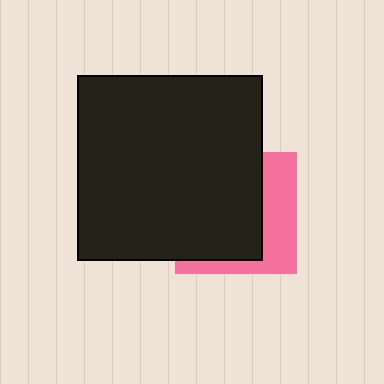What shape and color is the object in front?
The object in front is a black square.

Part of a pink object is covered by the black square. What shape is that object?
It is a square.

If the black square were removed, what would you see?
You would see the complete pink square.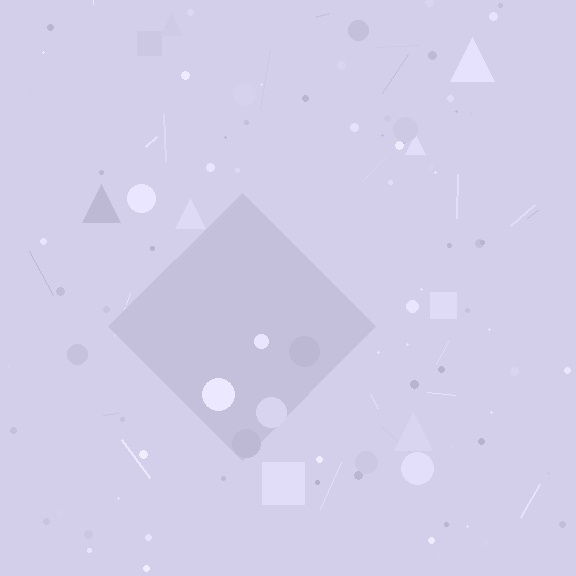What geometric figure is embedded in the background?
A diamond is embedded in the background.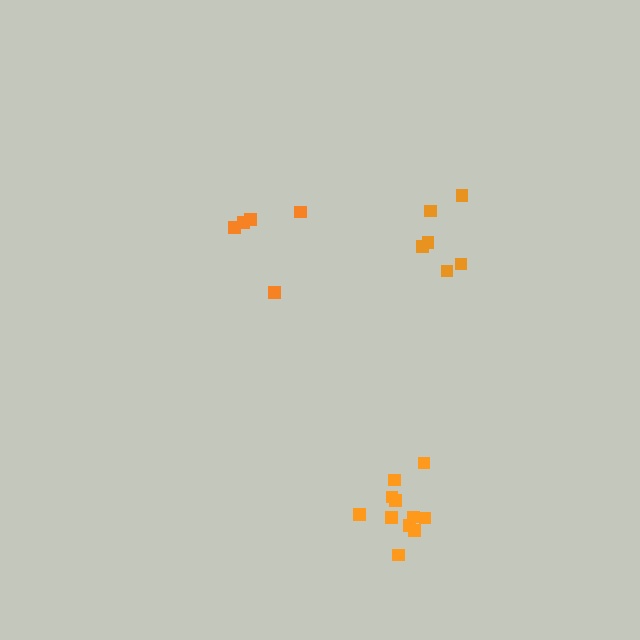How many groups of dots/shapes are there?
There are 3 groups.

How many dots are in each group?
Group 1: 6 dots, Group 2: 11 dots, Group 3: 5 dots (22 total).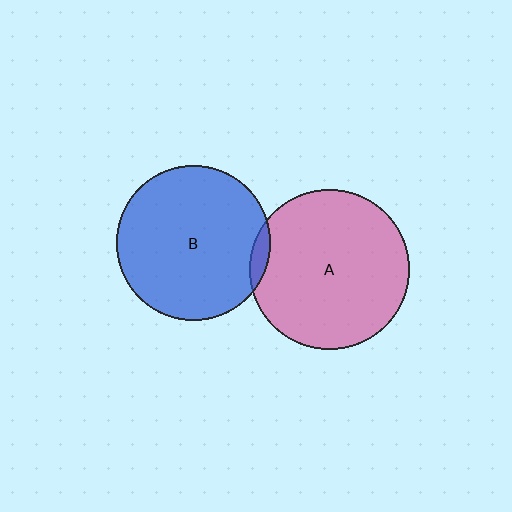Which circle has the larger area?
Circle A (pink).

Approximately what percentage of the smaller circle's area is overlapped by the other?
Approximately 5%.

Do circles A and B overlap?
Yes.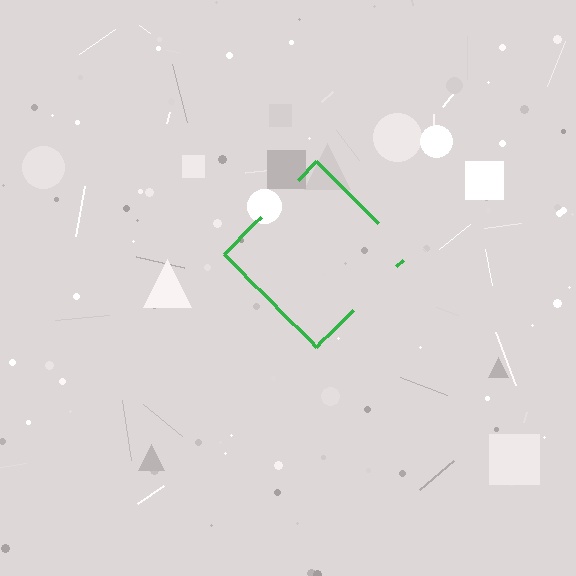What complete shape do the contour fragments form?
The contour fragments form a diamond.